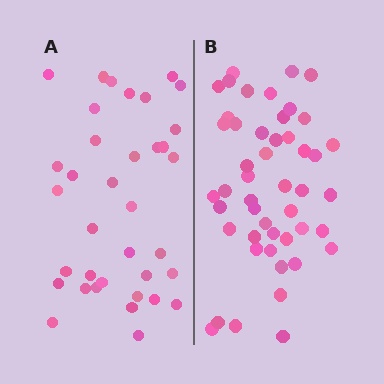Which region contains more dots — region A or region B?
Region B (the right region) has more dots.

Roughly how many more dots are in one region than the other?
Region B has roughly 12 or so more dots than region A.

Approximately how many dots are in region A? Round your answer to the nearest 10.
About 40 dots. (The exact count is 36, which rounds to 40.)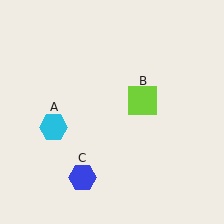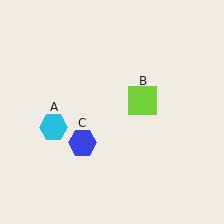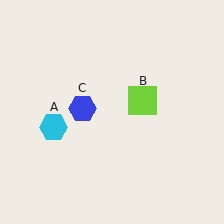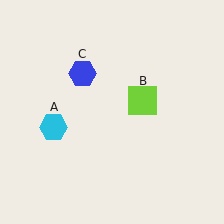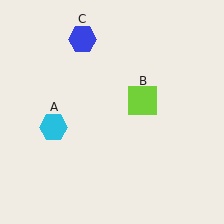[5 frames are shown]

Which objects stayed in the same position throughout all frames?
Cyan hexagon (object A) and lime square (object B) remained stationary.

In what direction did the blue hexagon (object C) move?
The blue hexagon (object C) moved up.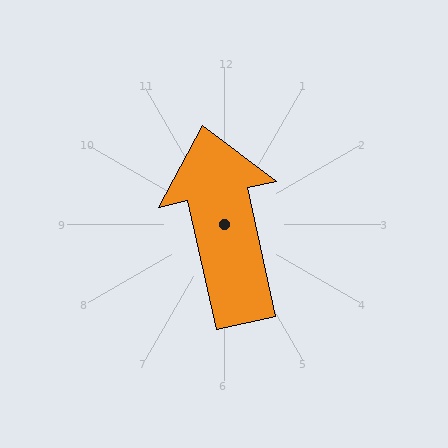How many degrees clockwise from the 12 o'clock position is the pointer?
Approximately 347 degrees.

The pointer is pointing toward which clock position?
Roughly 12 o'clock.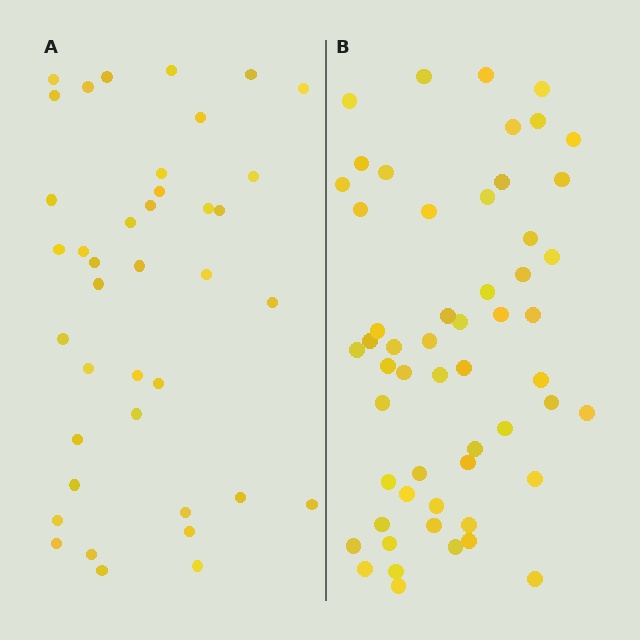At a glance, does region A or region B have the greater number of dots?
Region B (the right region) has more dots.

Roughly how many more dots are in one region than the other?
Region B has approximately 15 more dots than region A.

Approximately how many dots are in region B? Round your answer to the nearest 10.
About 60 dots. (The exact count is 55, which rounds to 60.)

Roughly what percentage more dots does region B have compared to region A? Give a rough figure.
About 40% more.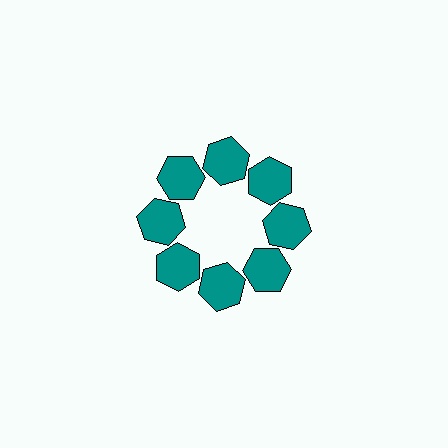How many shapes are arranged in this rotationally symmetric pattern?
There are 8 shapes, arranged in 8 groups of 1.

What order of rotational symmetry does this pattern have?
This pattern has 8-fold rotational symmetry.